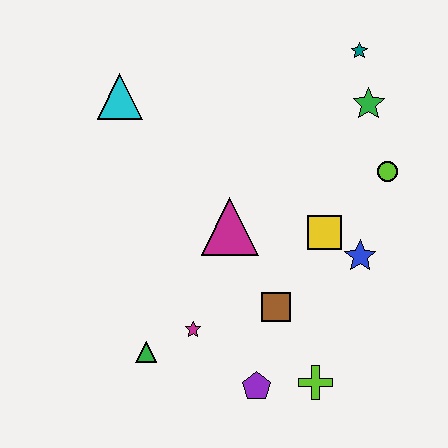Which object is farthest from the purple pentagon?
The teal star is farthest from the purple pentagon.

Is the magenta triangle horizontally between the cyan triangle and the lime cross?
Yes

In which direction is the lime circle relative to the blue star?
The lime circle is above the blue star.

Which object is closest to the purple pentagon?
The lime cross is closest to the purple pentagon.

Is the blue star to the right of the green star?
No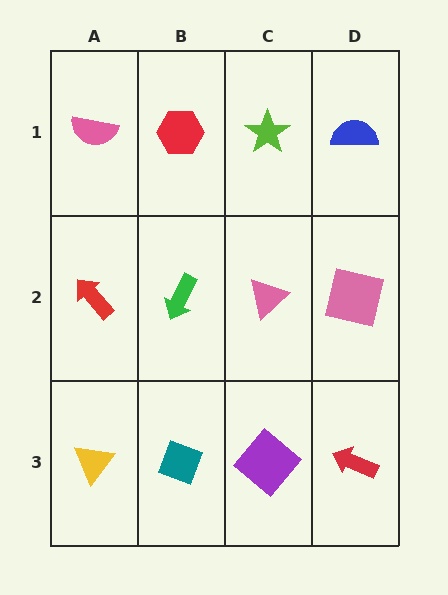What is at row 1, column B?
A red hexagon.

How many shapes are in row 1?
4 shapes.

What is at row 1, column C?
A lime star.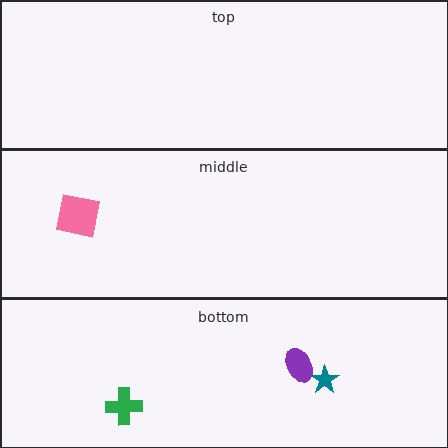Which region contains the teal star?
The bottom region.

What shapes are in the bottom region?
The green cross, the teal star, the purple ellipse.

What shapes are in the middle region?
The pink square.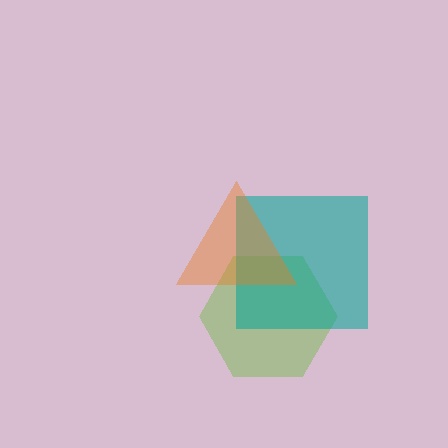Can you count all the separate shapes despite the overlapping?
Yes, there are 3 separate shapes.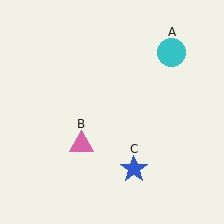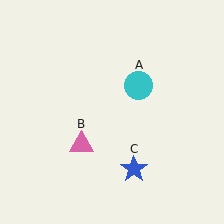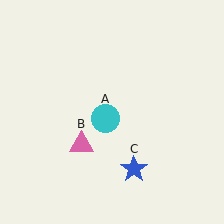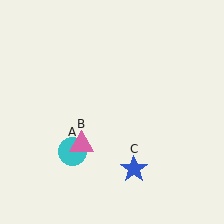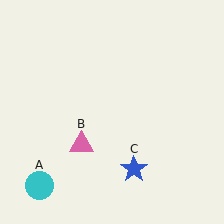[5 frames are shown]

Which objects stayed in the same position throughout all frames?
Pink triangle (object B) and blue star (object C) remained stationary.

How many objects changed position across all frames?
1 object changed position: cyan circle (object A).